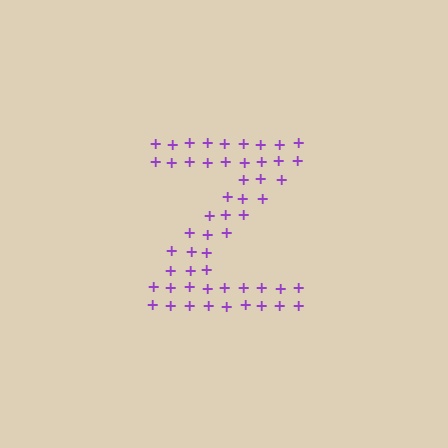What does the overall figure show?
The overall figure shows the letter Z.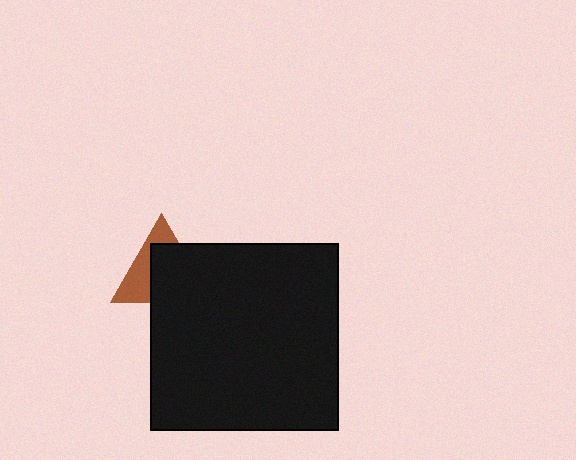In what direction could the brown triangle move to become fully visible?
The brown triangle could move toward the upper-left. That would shift it out from behind the black square entirely.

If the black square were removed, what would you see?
You would see the complete brown triangle.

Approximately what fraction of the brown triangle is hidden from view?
Roughly 60% of the brown triangle is hidden behind the black square.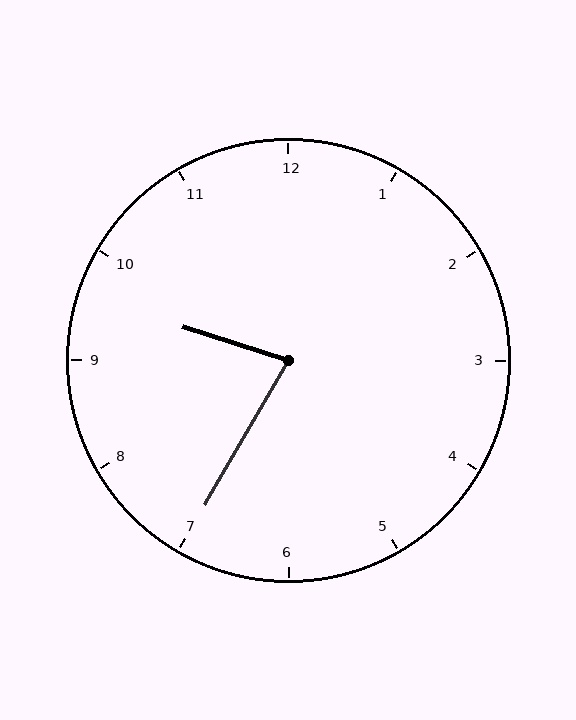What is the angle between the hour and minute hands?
Approximately 78 degrees.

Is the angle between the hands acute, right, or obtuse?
It is acute.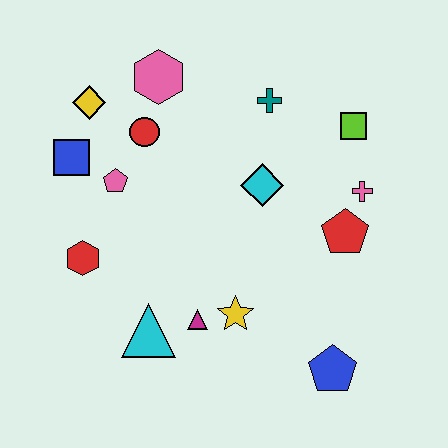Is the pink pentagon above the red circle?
No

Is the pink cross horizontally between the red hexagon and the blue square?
No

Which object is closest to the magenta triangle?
The yellow star is closest to the magenta triangle.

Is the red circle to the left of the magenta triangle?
Yes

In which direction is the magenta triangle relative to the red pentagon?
The magenta triangle is to the left of the red pentagon.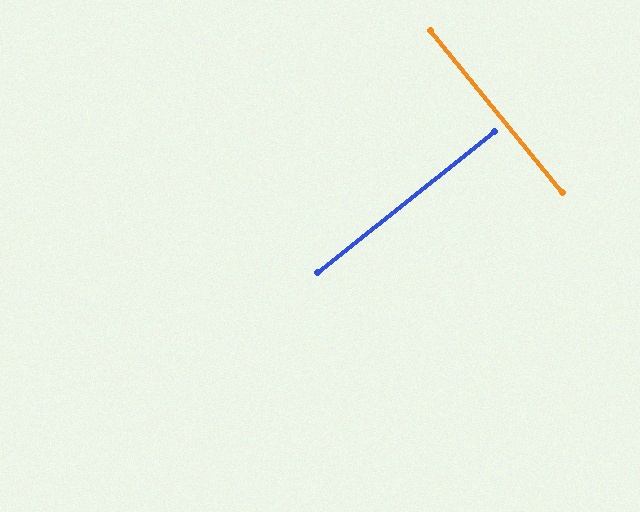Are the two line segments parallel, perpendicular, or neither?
Perpendicular — they meet at approximately 89°.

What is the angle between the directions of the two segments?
Approximately 89 degrees.